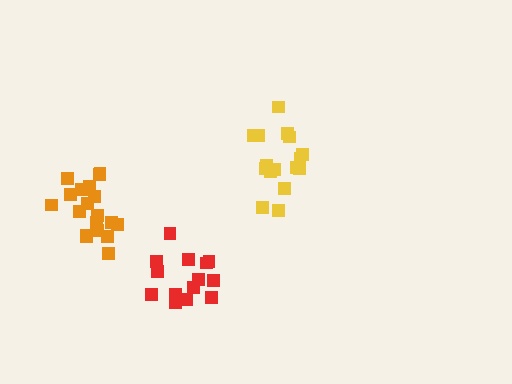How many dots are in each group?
Group 1: 20 dots, Group 2: 14 dots, Group 3: 16 dots (50 total).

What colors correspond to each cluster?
The clusters are colored: orange, red, yellow.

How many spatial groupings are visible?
There are 3 spatial groupings.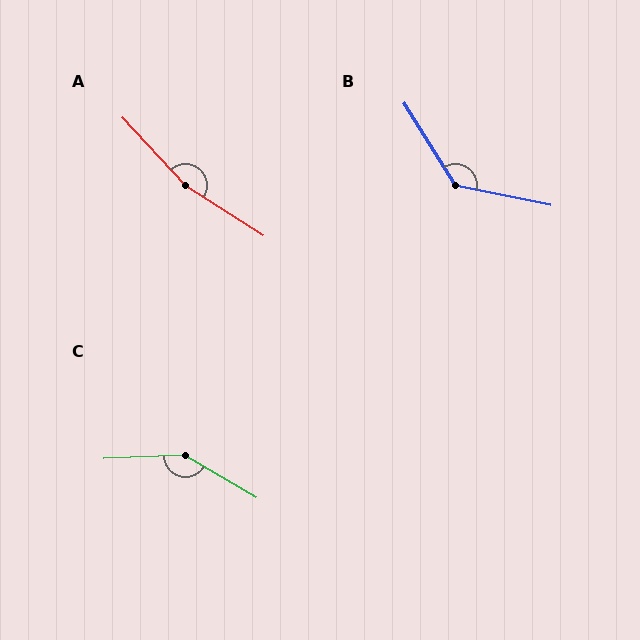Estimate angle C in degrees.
Approximately 147 degrees.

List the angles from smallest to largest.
B (133°), C (147°), A (166°).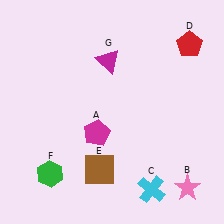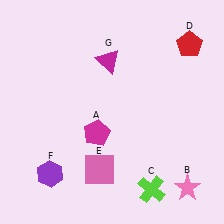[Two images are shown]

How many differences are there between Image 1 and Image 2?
There are 3 differences between the two images.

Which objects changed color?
C changed from cyan to lime. E changed from brown to pink. F changed from green to purple.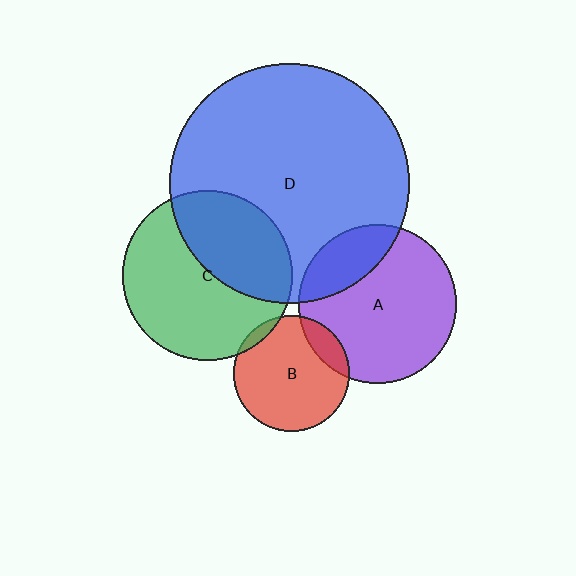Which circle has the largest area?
Circle D (blue).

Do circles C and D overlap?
Yes.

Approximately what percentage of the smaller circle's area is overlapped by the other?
Approximately 40%.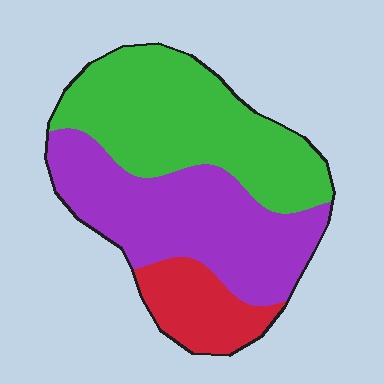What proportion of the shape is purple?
Purple covers 42% of the shape.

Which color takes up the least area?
Red, at roughly 15%.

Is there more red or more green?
Green.